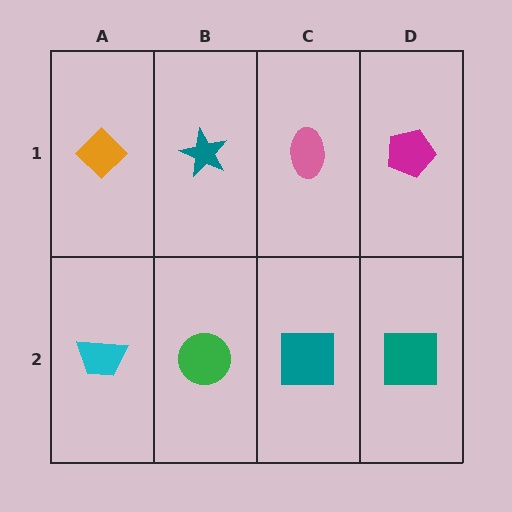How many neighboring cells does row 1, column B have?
3.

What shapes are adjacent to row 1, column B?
A green circle (row 2, column B), an orange diamond (row 1, column A), a pink ellipse (row 1, column C).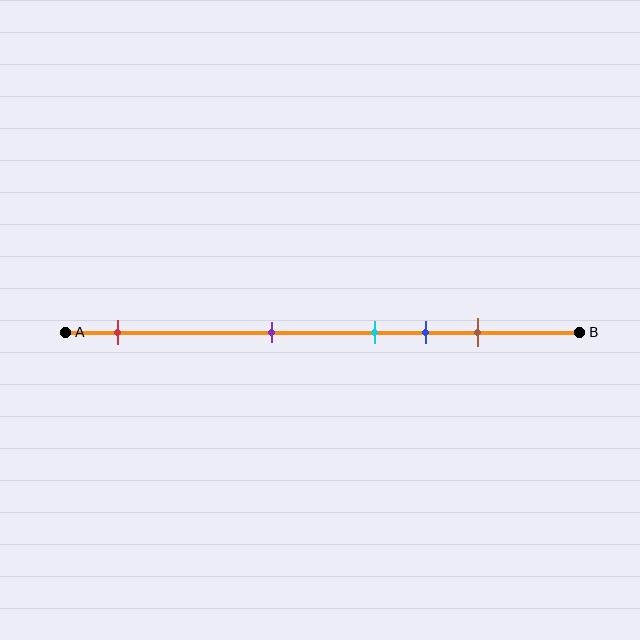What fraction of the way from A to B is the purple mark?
The purple mark is approximately 40% (0.4) of the way from A to B.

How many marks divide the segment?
There are 5 marks dividing the segment.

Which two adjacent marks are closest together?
The cyan and blue marks are the closest adjacent pair.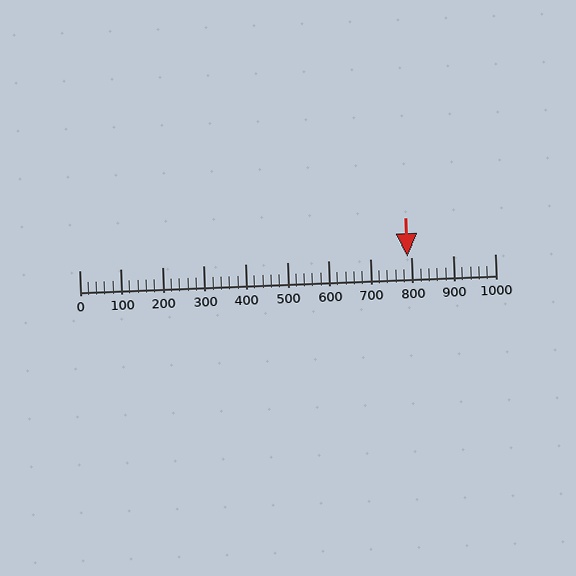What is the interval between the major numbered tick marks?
The major tick marks are spaced 100 units apart.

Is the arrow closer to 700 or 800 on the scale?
The arrow is closer to 800.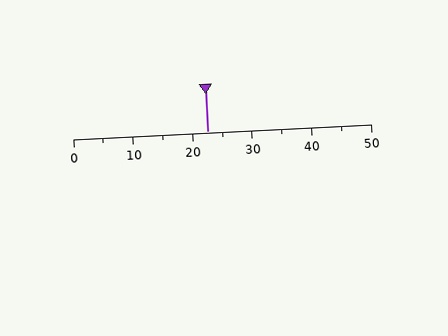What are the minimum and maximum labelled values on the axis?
The axis runs from 0 to 50.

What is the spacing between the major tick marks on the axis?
The major ticks are spaced 10 apart.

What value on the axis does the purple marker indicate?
The marker indicates approximately 22.5.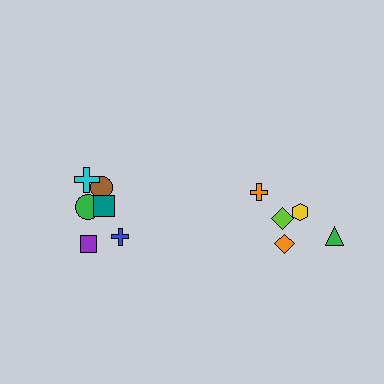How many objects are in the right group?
There are 5 objects.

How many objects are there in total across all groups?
There are 12 objects.